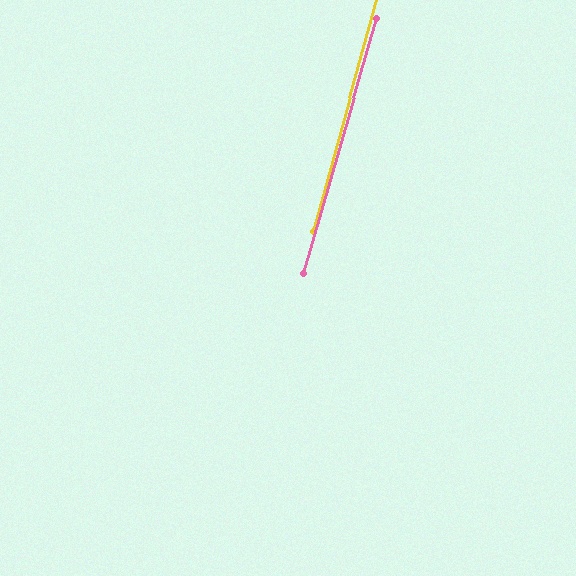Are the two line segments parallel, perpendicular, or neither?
Parallel — their directions differ by only 0.9°.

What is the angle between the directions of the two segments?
Approximately 1 degree.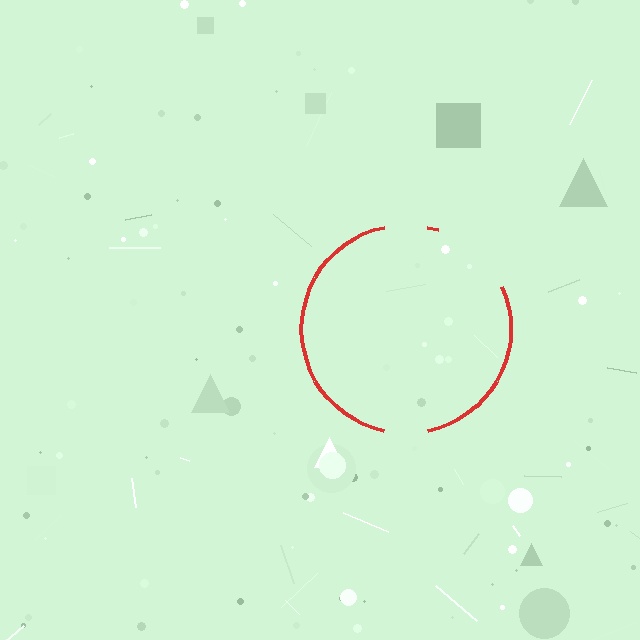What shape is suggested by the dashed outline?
The dashed outline suggests a circle.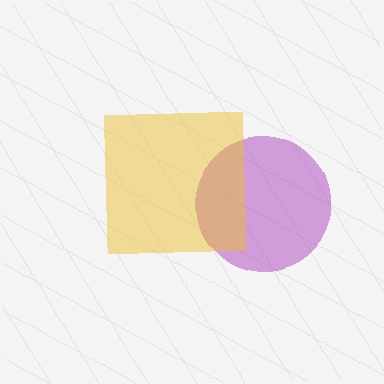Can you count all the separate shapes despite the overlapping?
Yes, there are 2 separate shapes.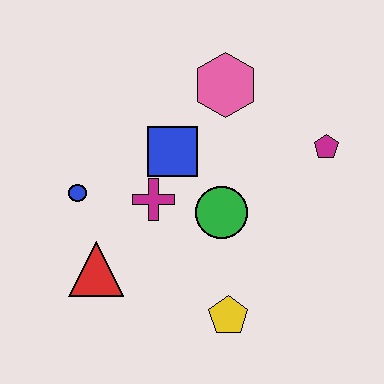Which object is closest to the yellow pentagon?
The green circle is closest to the yellow pentagon.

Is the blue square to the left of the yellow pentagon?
Yes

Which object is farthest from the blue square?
The yellow pentagon is farthest from the blue square.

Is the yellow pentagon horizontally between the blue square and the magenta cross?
No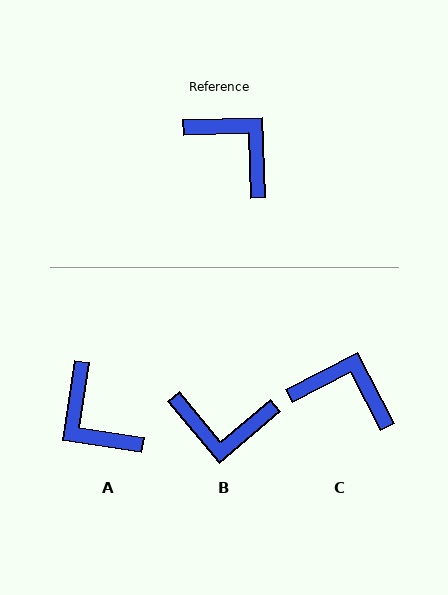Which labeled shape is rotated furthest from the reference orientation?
A, about 170 degrees away.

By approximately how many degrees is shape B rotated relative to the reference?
Approximately 142 degrees clockwise.